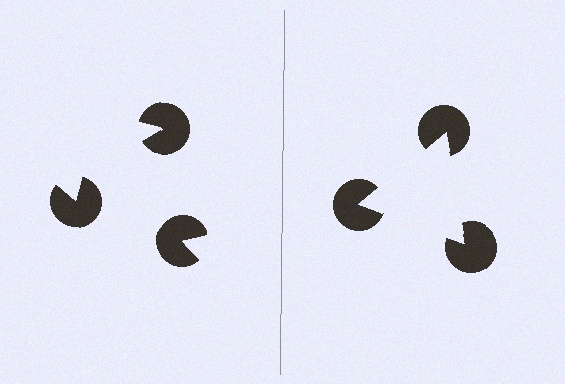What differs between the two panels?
The pac-man discs are positioned identically on both sides; only the wedge orientations differ. On the right they align to a triangle; on the left they are misaligned.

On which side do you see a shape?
An illusory triangle appears on the right side. On the left side the wedge cuts are rotated, so no coherent shape forms.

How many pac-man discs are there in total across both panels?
6 — 3 on each side.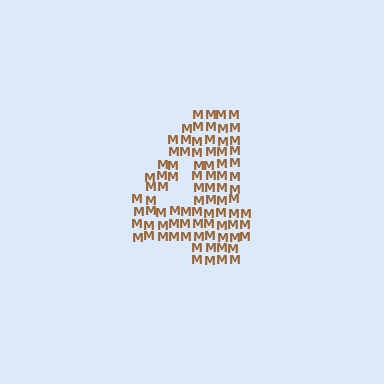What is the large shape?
The large shape is the digit 4.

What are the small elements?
The small elements are letter M's.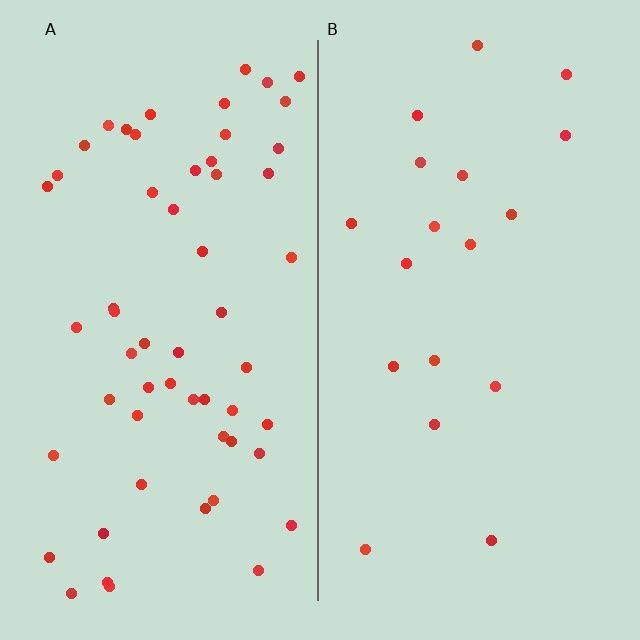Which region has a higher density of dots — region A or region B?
A (the left).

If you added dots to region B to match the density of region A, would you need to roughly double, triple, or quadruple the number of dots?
Approximately triple.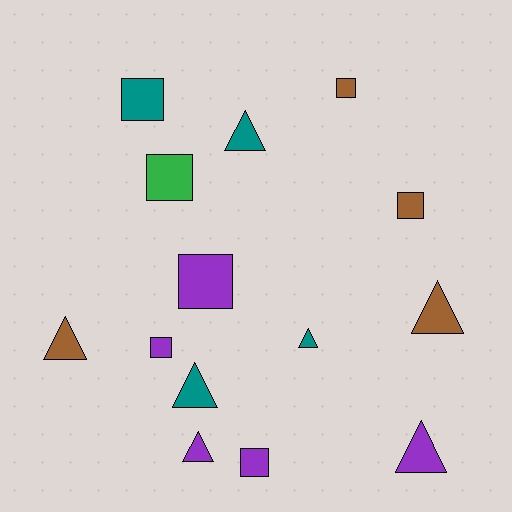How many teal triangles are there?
There are 3 teal triangles.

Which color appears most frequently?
Purple, with 5 objects.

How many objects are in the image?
There are 14 objects.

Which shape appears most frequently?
Triangle, with 7 objects.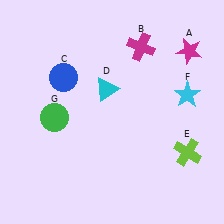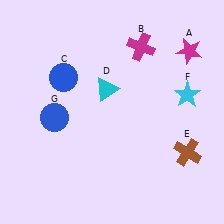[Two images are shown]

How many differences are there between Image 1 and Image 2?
There are 2 differences between the two images.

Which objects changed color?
E changed from lime to brown. G changed from green to blue.